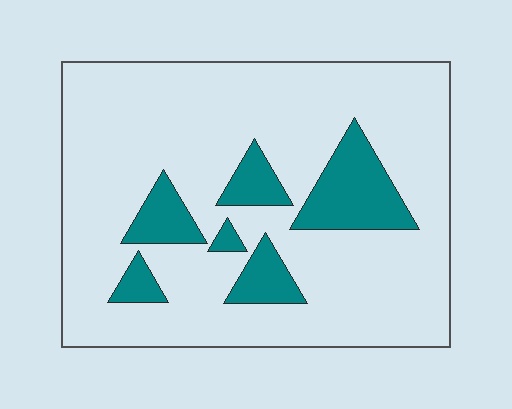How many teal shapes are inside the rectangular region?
6.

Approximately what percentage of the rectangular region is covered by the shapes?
Approximately 15%.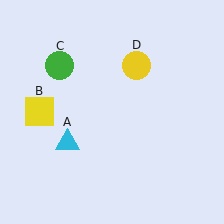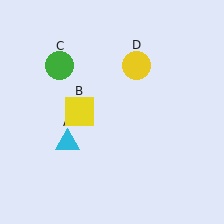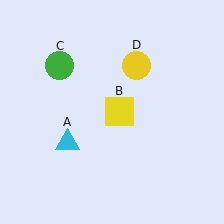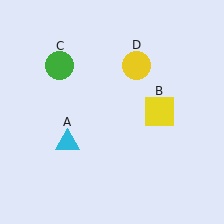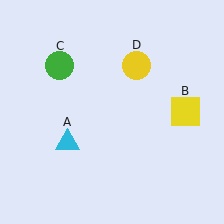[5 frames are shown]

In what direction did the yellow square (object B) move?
The yellow square (object B) moved right.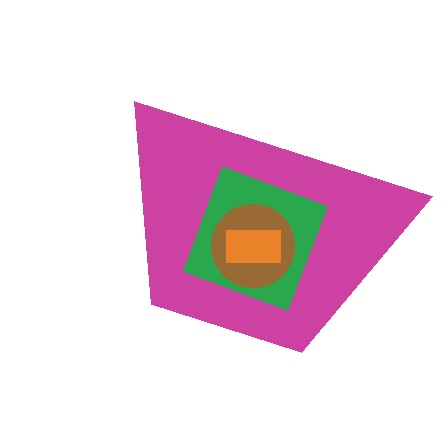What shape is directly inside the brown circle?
The orange rectangle.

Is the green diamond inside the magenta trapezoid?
Yes.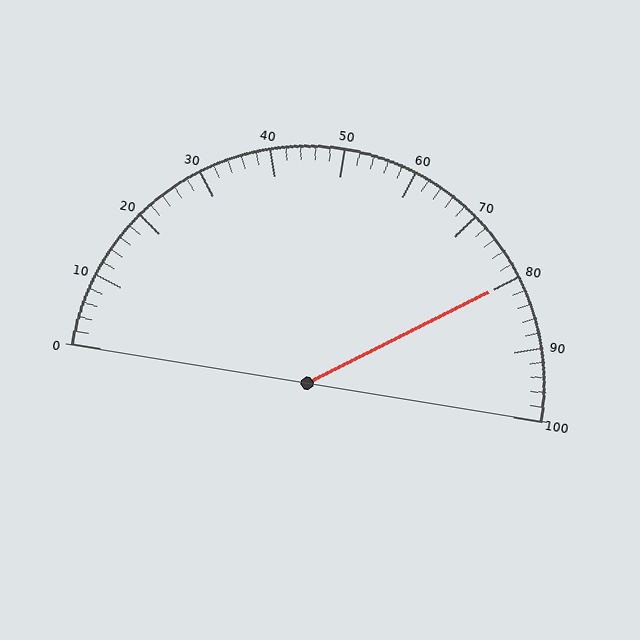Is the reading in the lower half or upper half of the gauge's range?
The reading is in the upper half of the range (0 to 100).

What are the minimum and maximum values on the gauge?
The gauge ranges from 0 to 100.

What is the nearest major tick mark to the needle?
The nearest major tick mark is 80.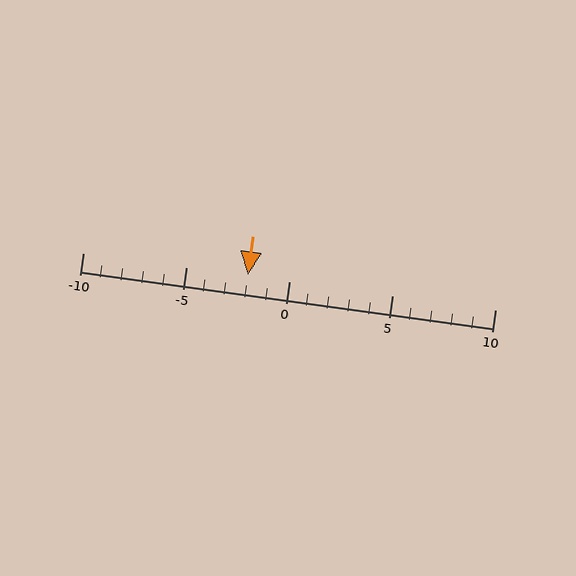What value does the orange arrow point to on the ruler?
The orange arrow points to approximately -2.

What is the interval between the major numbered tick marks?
The major tick marks are spaced 5 units apart.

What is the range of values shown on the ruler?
The ruler shows values from -10 to 10.